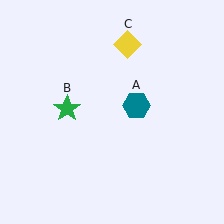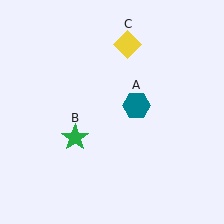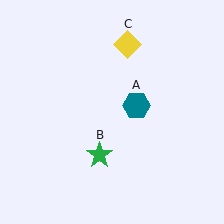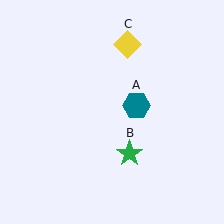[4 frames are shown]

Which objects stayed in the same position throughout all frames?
Teal hexagon (object A) and yellow diamond (object C) remained stationary.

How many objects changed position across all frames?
1 object changed position: green star (object B).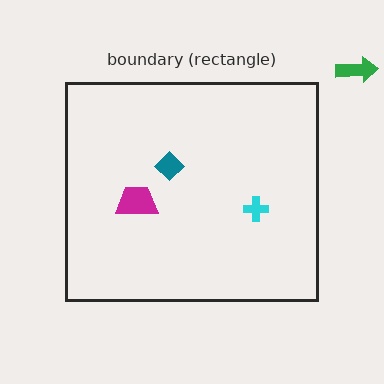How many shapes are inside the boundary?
3 inside, 1 outside.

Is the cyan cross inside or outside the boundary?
Inside.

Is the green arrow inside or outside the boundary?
Outside.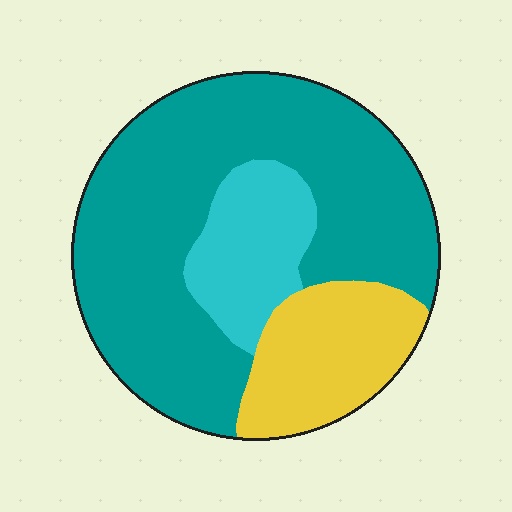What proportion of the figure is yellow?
Yellow takes up about one fifth (1/5) of the figure.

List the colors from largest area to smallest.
From largest to smallest: teal, yellow, cyan.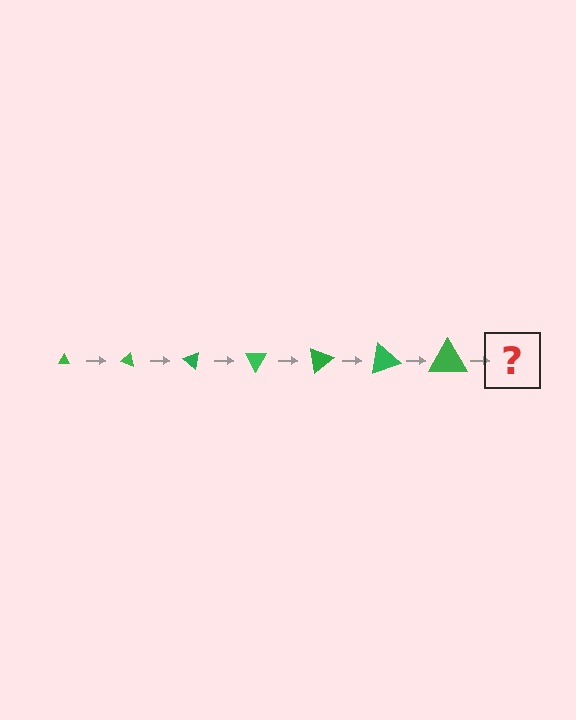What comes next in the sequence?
The next element should be a triangle, larger than the previous one and rotated 140 degrees from the start.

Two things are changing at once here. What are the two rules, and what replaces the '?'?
The two rules are that the triangle grows larger each step and it rotates 20 degrees each step. The '?' should be a triangle, larger than the previous one and rotated 140 degrees from the start.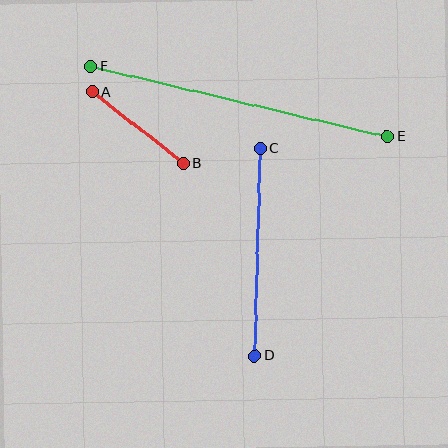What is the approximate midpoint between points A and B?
The midpoint is at approximately (138, 127) pixels.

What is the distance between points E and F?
The distance is approximately 304 pixels.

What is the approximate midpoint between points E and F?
The midpoint is at approximately (239, 102) pixels.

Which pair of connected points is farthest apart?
Points E and F are farthest apart.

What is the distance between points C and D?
The distance is approximately 207 pixels.